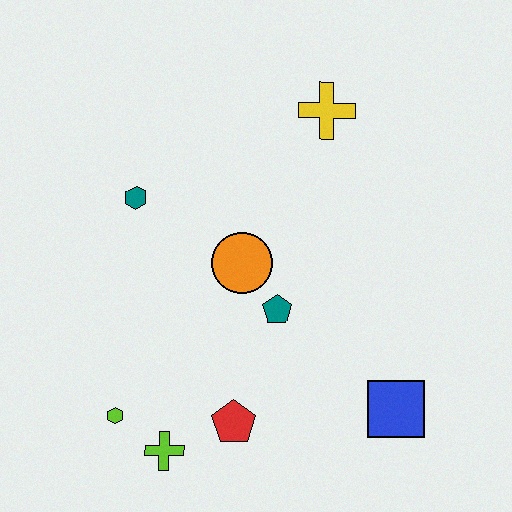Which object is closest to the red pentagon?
The lime cross is closest to the red pentagon.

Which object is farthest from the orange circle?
The blue square is farthest from the orange circle.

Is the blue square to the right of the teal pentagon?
Yes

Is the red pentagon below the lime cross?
No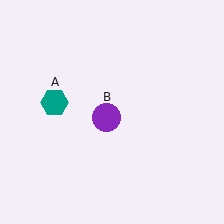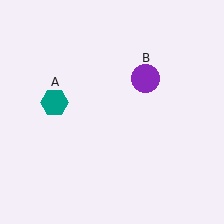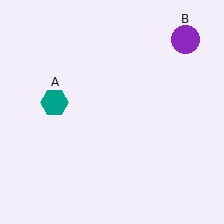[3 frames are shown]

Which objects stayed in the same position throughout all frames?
Teal hexagon (object A) remained stationary.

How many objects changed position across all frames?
1 object changed position: purple circle (object B).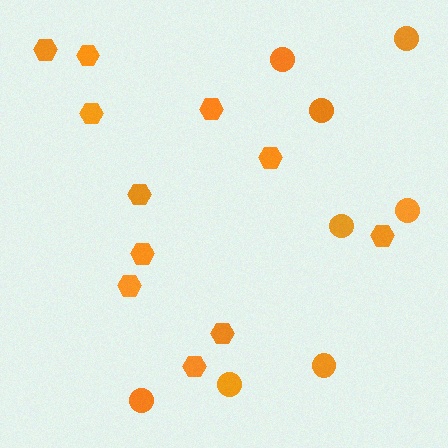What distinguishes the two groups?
There are 2 groups: one group of circles (8) and one group of hexagons (11).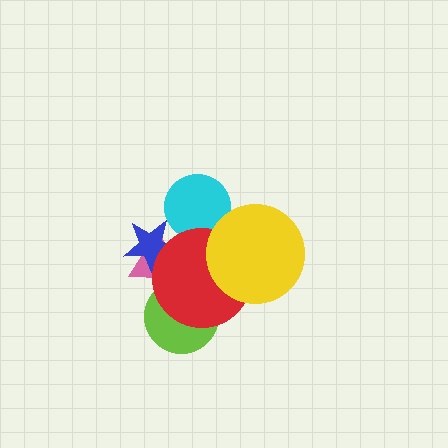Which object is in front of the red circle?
The yellow circle is in front of the red circle.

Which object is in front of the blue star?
The red circle is in front of the blue star.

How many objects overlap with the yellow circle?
1 object overlaps with the yellow circle.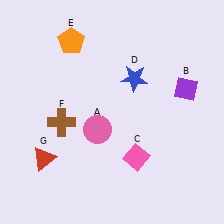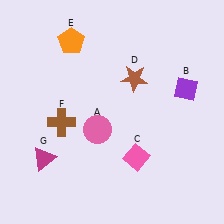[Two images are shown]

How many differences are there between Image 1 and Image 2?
There are 2 differences between the two images.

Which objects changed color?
D changed from blue to brown. G changed from red to magenta.